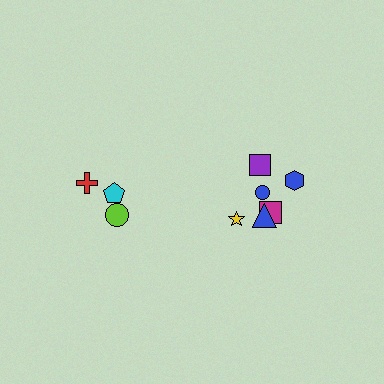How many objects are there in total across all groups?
There are 9 objects.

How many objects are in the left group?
There are 3 objects.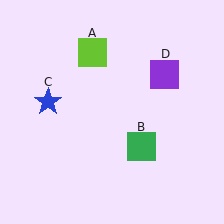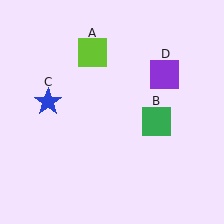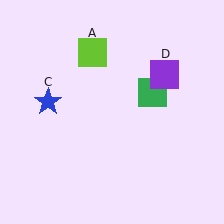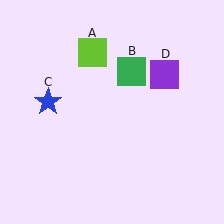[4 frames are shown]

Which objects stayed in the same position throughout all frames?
Lime square (object A) and blue star (object C) and purple square (object D) remained stationary.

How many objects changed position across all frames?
1 object changed position: green square (object B).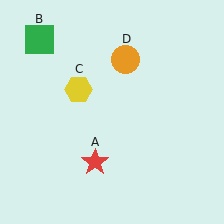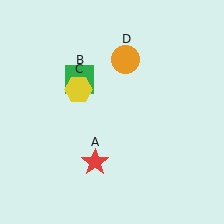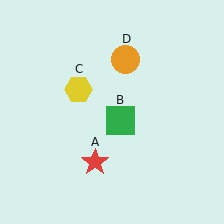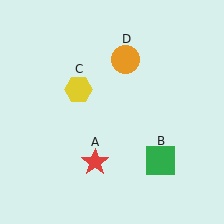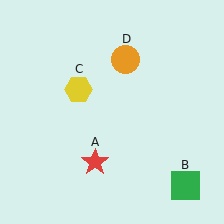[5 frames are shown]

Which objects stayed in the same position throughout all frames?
Red star (object A) and yellow hexagon (object C) and orange circle (object D) remained stationary.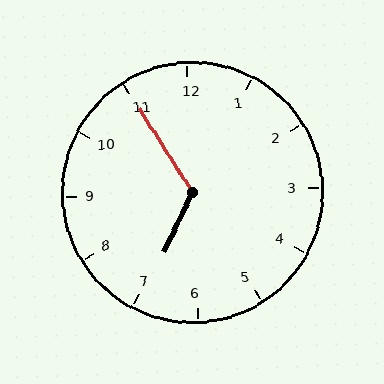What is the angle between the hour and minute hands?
Approximately 122 degrees.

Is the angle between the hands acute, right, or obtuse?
It is obtuse.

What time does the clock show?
6:55.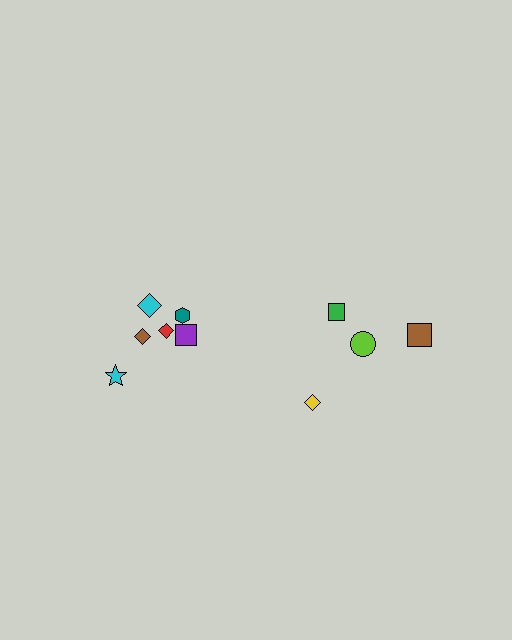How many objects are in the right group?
There are 4 objects.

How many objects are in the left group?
There are 6 objects.